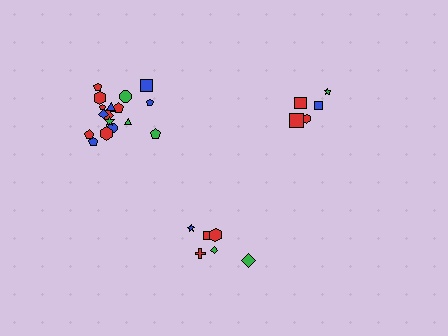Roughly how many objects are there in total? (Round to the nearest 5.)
Roughly 30 objects in total.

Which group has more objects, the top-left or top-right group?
The top-left group.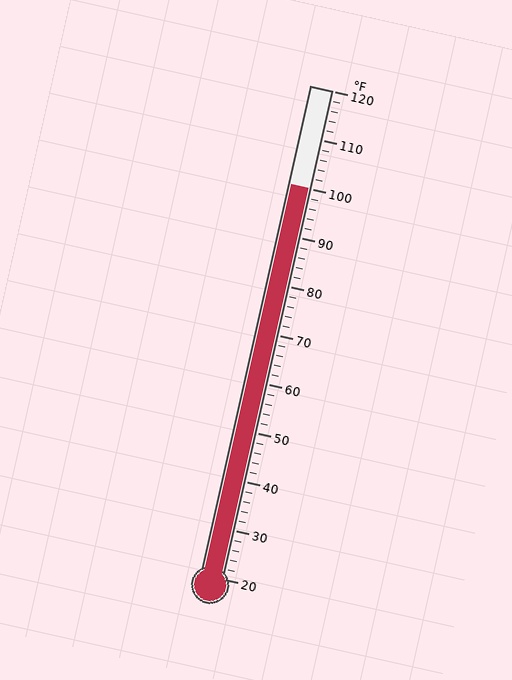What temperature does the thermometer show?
The thermometer shows approximately 100°F.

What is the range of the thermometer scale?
The thermometer scale ranges from 20°F to 120°F.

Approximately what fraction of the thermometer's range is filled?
The thermometer is filled to approximately 80% of its range.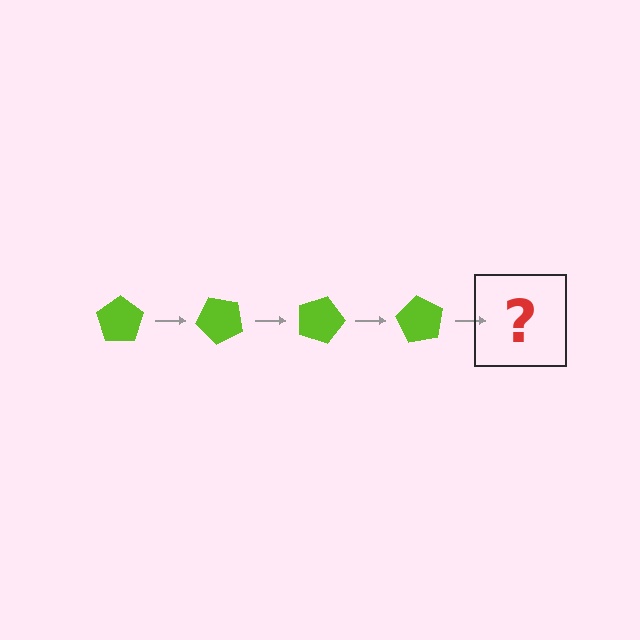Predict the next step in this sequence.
The next step is a lime pentagon rotated 180 degrees.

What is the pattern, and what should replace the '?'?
The pattern is that the pentagon rotates 45 degrees each step. The '?' should be a lime pentagon rotated 180 degrees.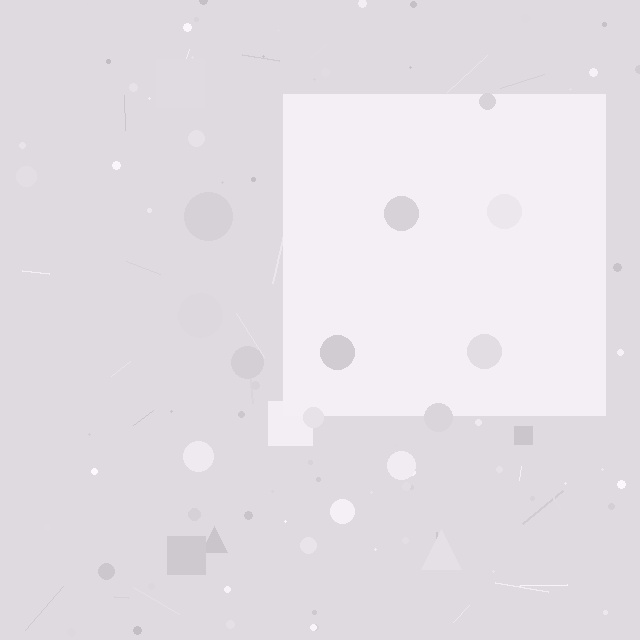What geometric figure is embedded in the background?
A square is embedded in the background.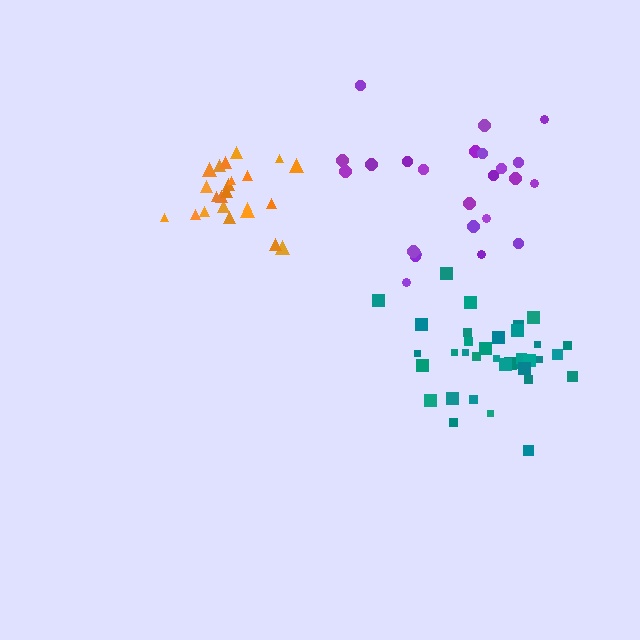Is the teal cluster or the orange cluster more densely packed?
Orange.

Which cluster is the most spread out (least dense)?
Purple.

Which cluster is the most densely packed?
Orange.